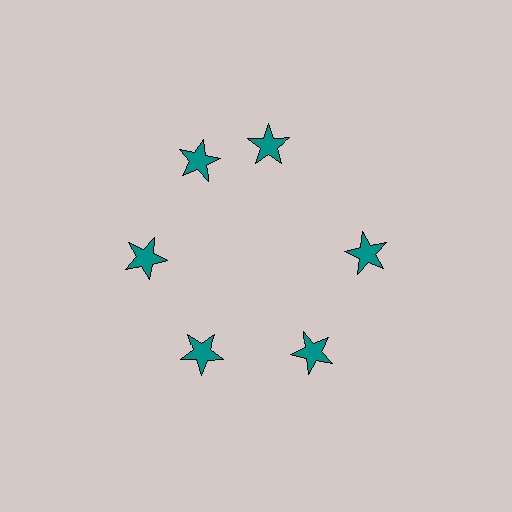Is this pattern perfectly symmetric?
No. The 6 teal stars are arranged in a ring, but one element near the 1 o'clock position is rotated out of alignment along the ring, breaking the 6-fold rotational symmetry.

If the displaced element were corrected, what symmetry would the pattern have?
It would have 6-fold rotational symmetry — the pattern would map onto itself every 60 degrees.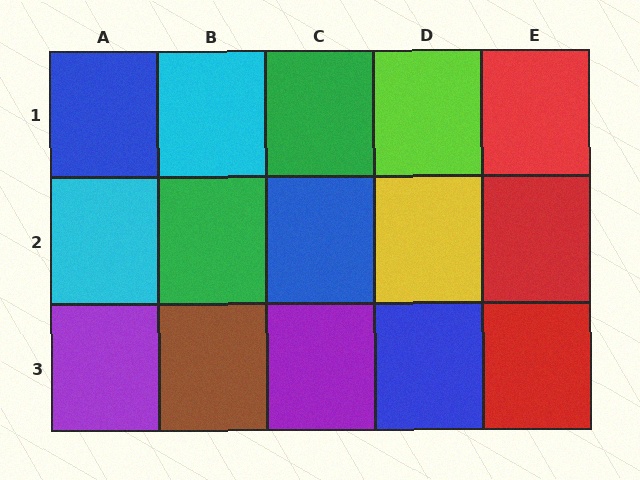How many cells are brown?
1 cell is brown.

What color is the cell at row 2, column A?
Cyan.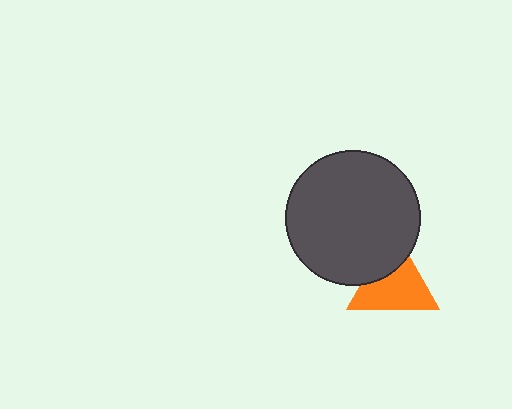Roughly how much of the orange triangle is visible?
Most of it is visible (roughly 69%).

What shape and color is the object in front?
The object in front is a dark gray circle.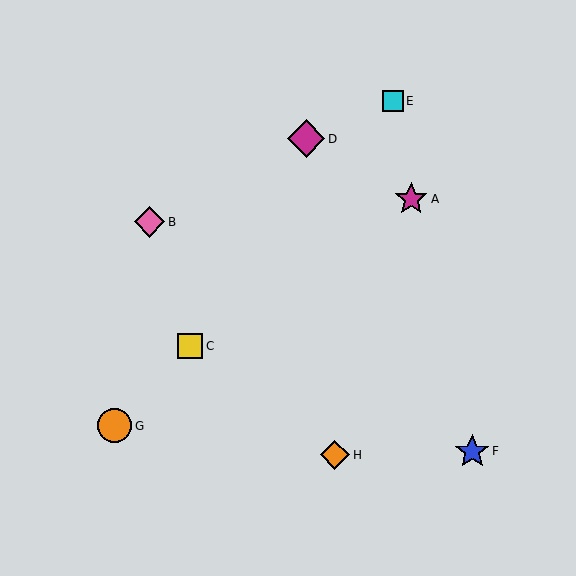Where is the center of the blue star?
The center of the blue star is at (472, 451).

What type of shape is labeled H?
Shape H is an orange diamond.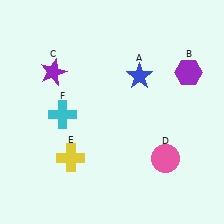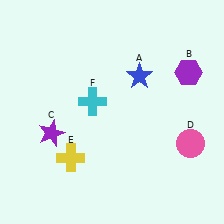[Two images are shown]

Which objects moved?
The objects that moved are: the purple star (C), the pink circle (D), the cyan cross (F).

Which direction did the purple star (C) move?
The purple star (C) moved down.